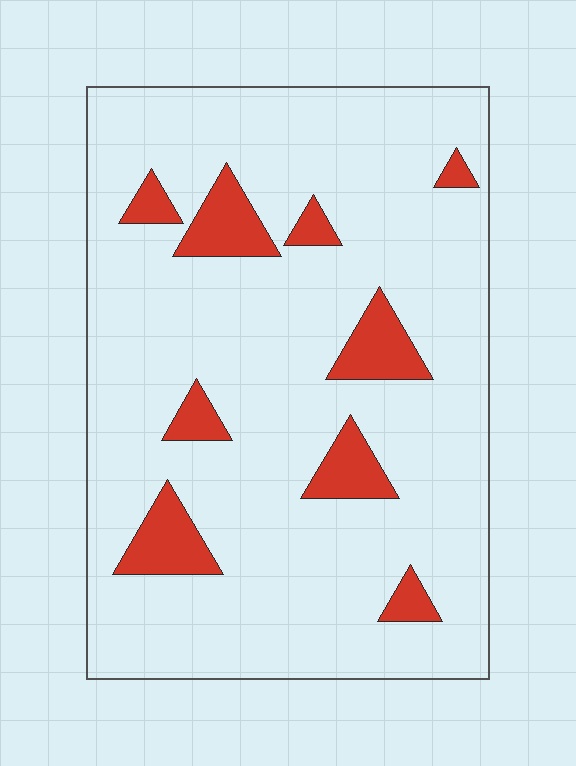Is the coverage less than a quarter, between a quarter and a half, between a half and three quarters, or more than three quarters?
Less than a quarter.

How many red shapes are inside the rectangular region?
9.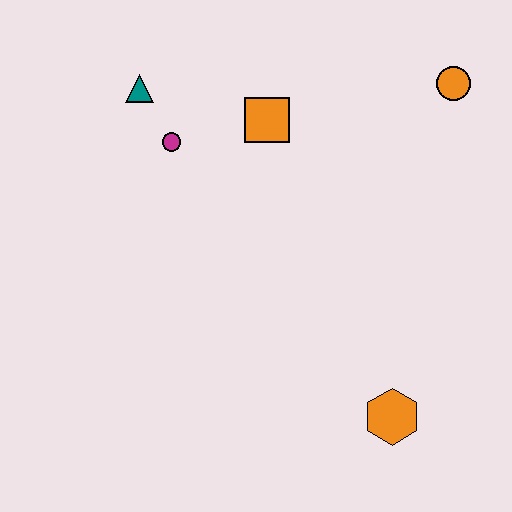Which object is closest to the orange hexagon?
The orange square is closest to the orange hexagon.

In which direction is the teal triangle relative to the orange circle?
The teal triangle is to the left of the orange circle.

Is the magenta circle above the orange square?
No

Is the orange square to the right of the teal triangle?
Yes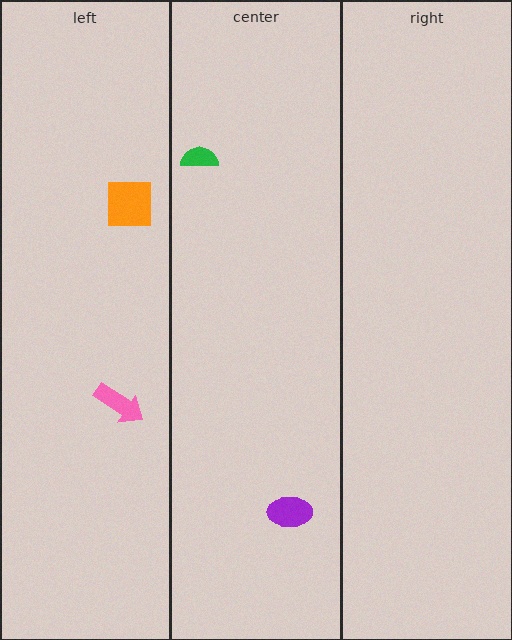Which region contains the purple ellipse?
The center region.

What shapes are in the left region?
The orange square, the pink arrow.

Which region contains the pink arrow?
The left region.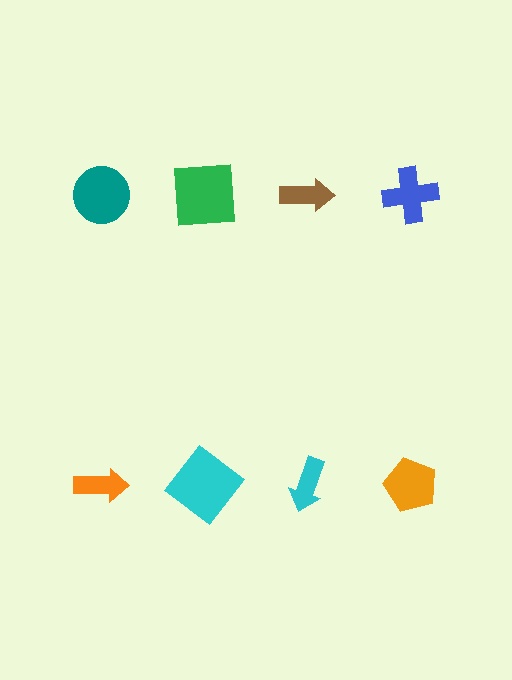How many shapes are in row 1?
4 shapes.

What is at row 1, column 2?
A green square.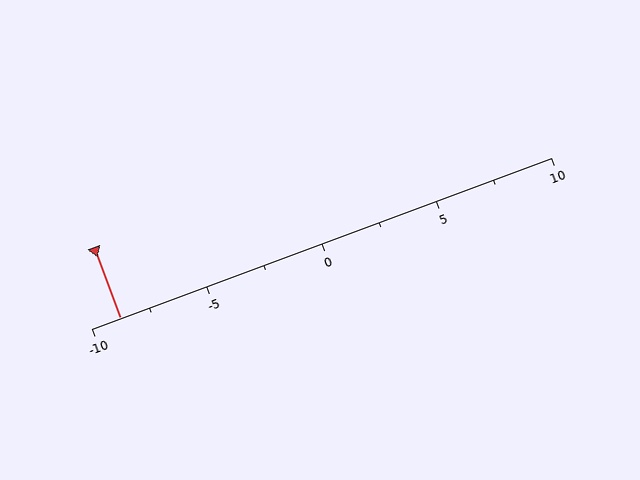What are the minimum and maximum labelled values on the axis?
The axis runs from -10 to 10.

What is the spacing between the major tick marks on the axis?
The major ticks are spaced 5 apart.